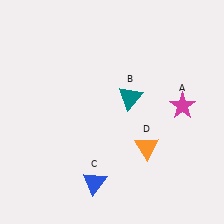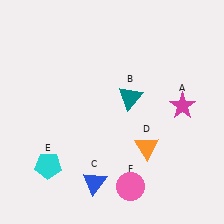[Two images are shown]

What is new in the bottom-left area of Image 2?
A cyan pentagon (E) was added in the bottom-left area of Image 2.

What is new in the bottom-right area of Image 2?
A pink circle (F) was added in the bottom-right area of Image 2.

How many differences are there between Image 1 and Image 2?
There are 2 differences between the two images.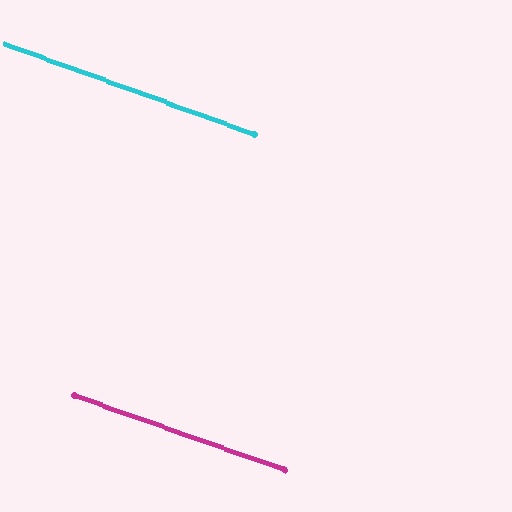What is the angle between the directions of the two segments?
Approximately 0 degrees.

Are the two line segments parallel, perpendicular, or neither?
Parallel — their directions differ by only 0.2°.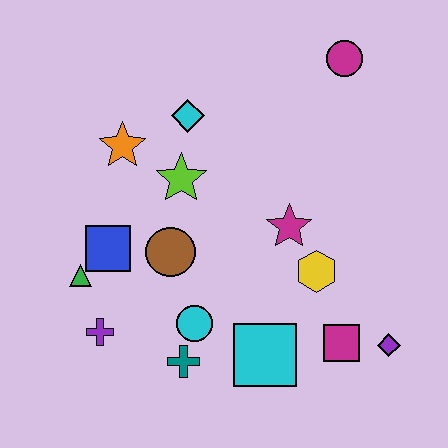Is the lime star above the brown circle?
Yes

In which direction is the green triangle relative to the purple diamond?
The green triangle is to the left of the purple diamond.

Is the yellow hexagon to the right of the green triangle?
Yes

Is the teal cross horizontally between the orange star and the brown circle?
No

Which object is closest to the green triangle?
The blue square is closest to the green triangle.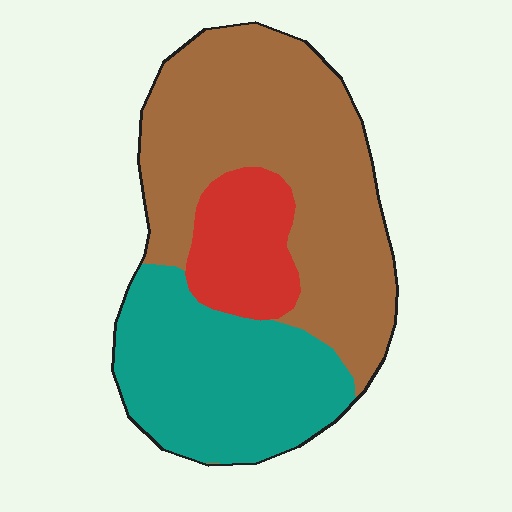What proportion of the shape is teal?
Teal takes up between a sixth and a third of the shape.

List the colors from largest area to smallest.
From largest to smallest: brown, teal, red.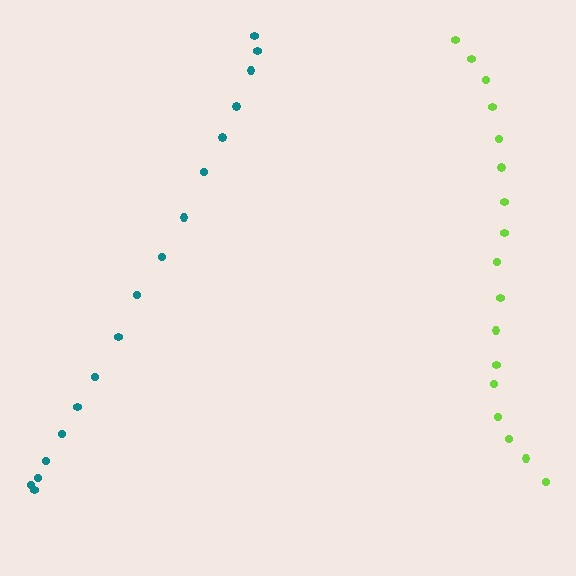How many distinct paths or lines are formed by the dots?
There are 2 distinct paths.